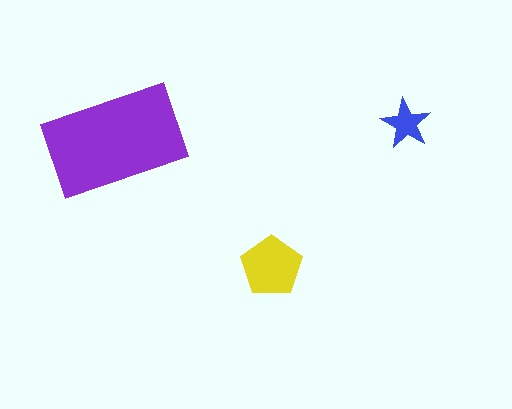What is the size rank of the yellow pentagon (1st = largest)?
2nd.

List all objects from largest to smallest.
The purple rectangle, the yellow pentagon, the blue star.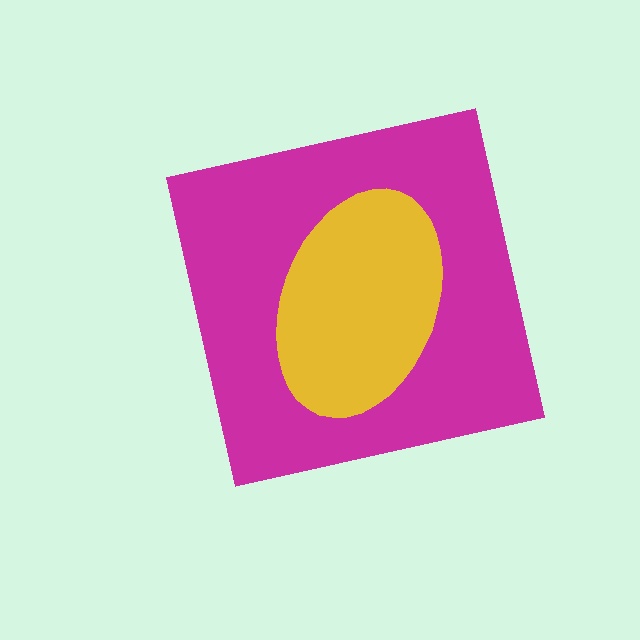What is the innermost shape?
The yellow ellipse.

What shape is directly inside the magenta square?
The yellow ellipse.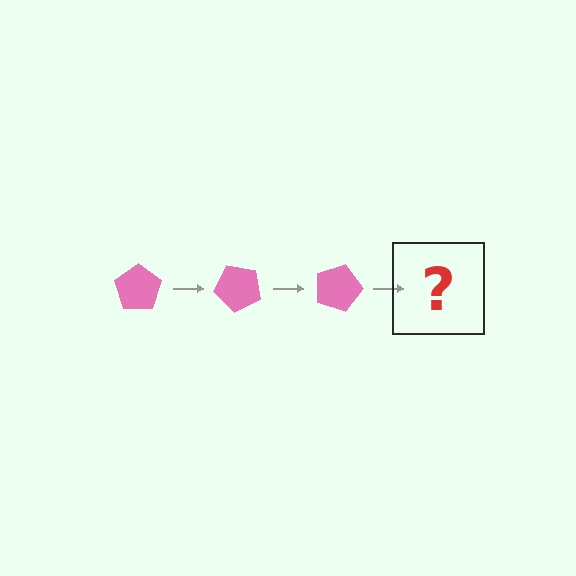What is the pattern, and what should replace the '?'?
The pattern is that the pentagon rotates 45 degrees each step. The '?' should be a pink pentagon rotated 135 degrees.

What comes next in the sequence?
The next element should be a pink pentagon rotated 135 degrees.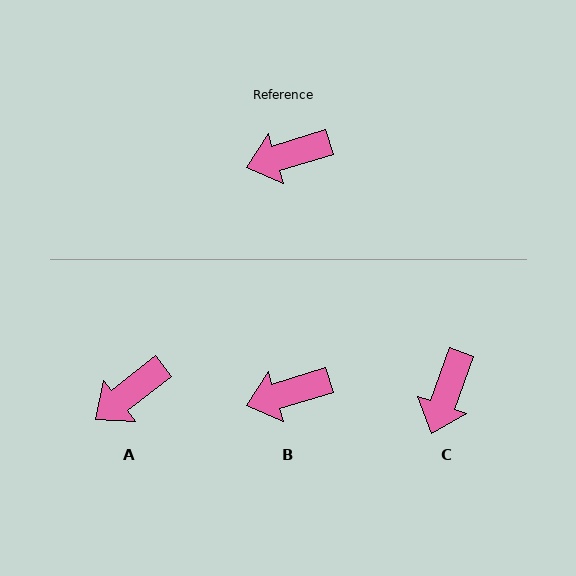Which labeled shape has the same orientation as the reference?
B.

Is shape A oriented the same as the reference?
No, it is off by about 21 degrees.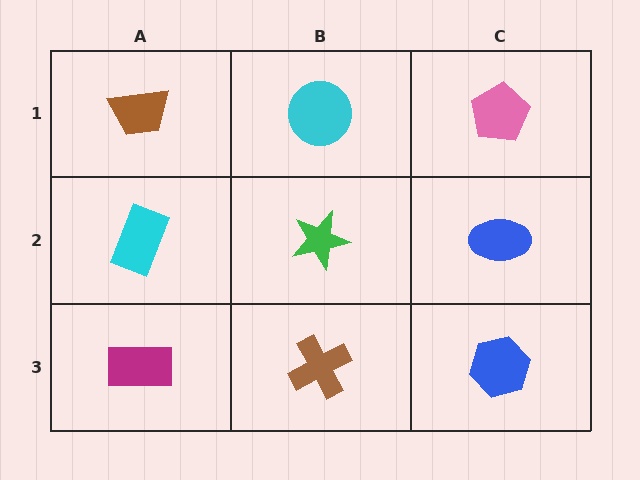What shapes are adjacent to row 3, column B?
A green star (row 2, column B), a magenta rectangle (row 3, column A), a blue hexagon (row 3, column C).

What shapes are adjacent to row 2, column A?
A brown trapezoid (row 1, column A), a magenta rectangle (row 3, column A), a green star (row 2, column B).